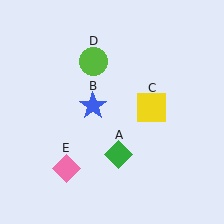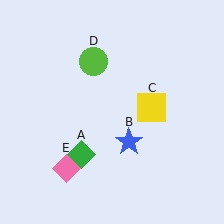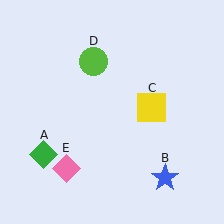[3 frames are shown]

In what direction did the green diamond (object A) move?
The green diamond (object A) moved left.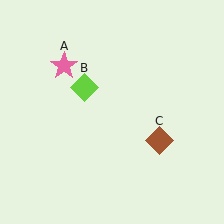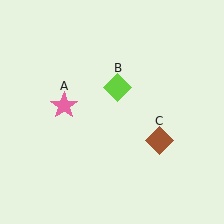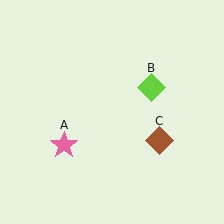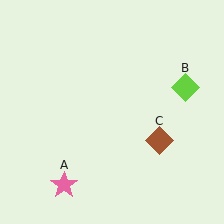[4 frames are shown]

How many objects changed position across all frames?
2 objects changed position: pink star (object A), lime diamond (object B).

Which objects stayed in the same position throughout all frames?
Brown diamond (object C) remained stationary.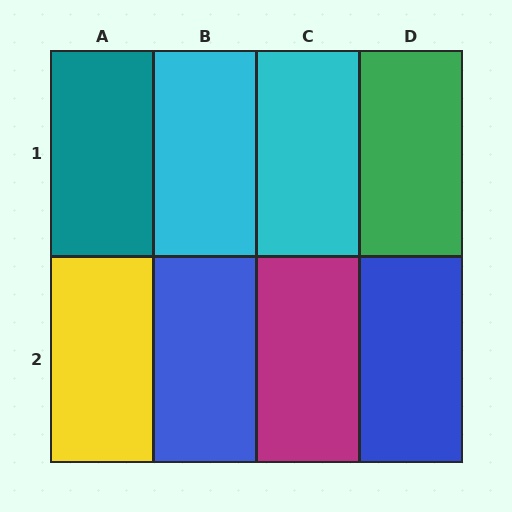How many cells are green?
1 cell is green.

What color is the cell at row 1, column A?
Teal.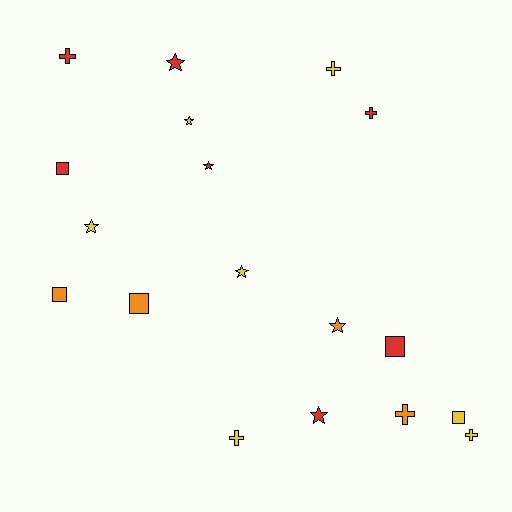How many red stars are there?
There are 3 red stars.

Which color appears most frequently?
Yellow, with 7 objects.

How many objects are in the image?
There are 18 objects.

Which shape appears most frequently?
Star, with 7 objects.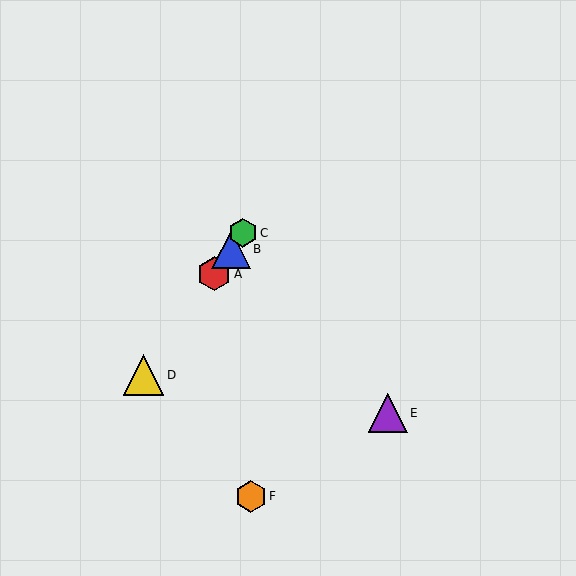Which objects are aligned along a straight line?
Objects A, B, C, D are aligned along a straight line.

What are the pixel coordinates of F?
Object F is at (251, 496).